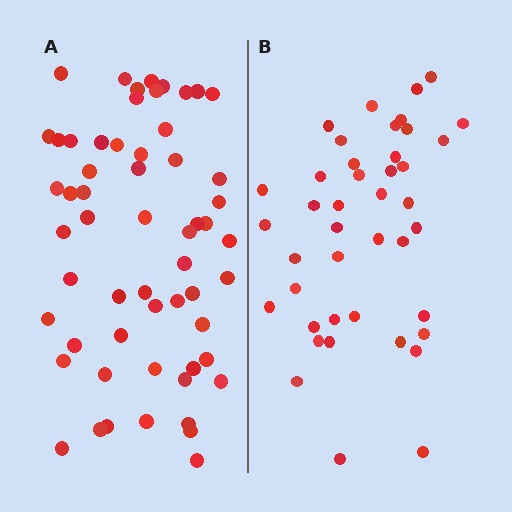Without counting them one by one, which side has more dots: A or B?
Region A (the left region) has more dots.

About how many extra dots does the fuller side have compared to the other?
Region A has approximately 15 more dots than region B.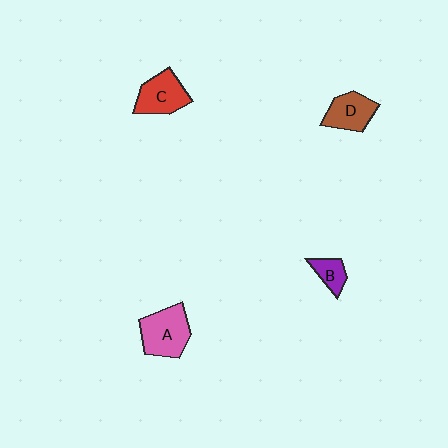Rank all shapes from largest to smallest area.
From largest to smallest: A (pink), C (red), D (brown), B (purple).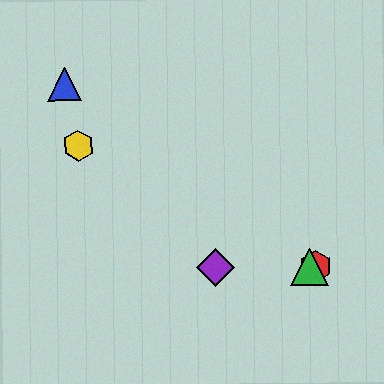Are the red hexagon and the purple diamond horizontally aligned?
Yes, both are at y≈266.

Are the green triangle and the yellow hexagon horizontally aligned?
No, the green triangle is at y≈266 and the yellow hexagon is at y≈146.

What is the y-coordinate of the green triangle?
The green triangle is at y≈266.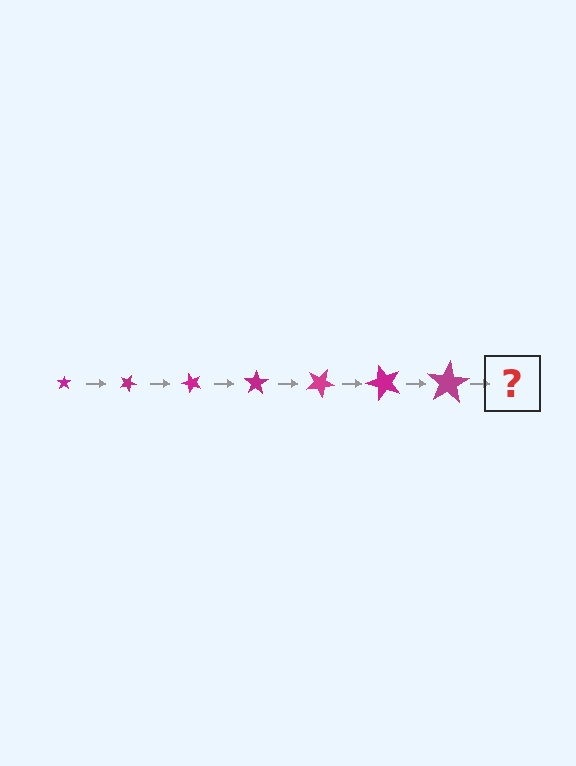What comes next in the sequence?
The next element should be a star, larger than the previous one and rotated 175 degrees from the start.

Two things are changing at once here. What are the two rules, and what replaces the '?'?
The two rules are that the star grows larger each step and it rotates 25 degrees each step. The '?' should be a star, larger than the previous one and rotated 175 degrees from the start.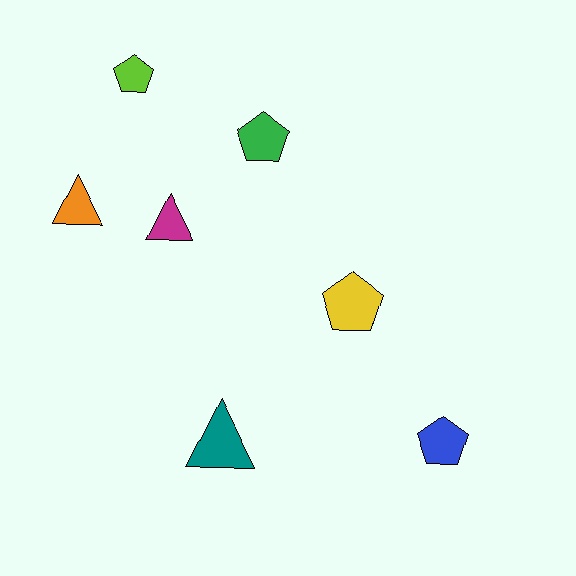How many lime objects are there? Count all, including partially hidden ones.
There is 1 lime object.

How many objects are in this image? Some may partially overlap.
There are 7 objects.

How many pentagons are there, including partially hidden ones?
There are 4 pentagons.